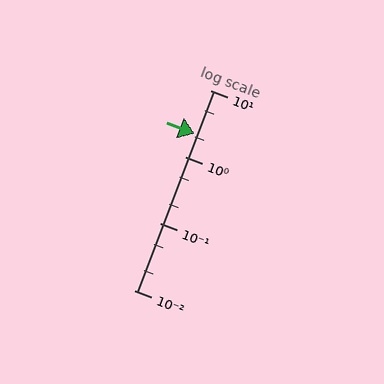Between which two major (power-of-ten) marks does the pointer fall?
The pointer is between 1 and 10.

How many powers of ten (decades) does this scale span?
The scale spans 3 decades, from 0.01 to 10.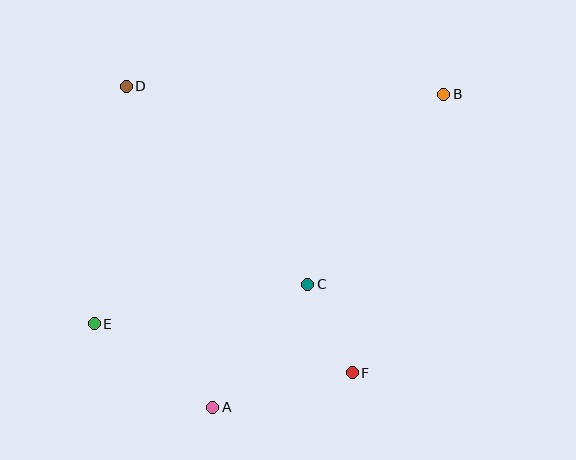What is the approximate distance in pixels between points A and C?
The distance between A and C is approximately 156 pixels.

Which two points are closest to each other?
Points C and F are closest to each other.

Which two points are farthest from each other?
Points B and E are farthest from each other.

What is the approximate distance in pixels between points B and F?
The distance between B and F is approximately 293 pixels.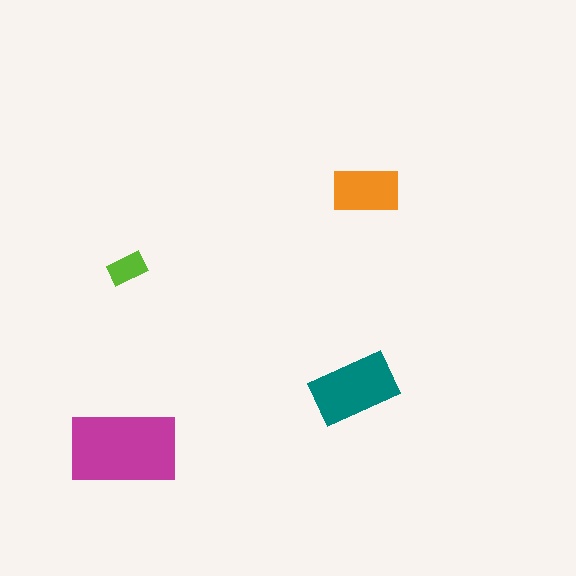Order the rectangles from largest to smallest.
the magenta one, the teal one, the orange one, the lime one.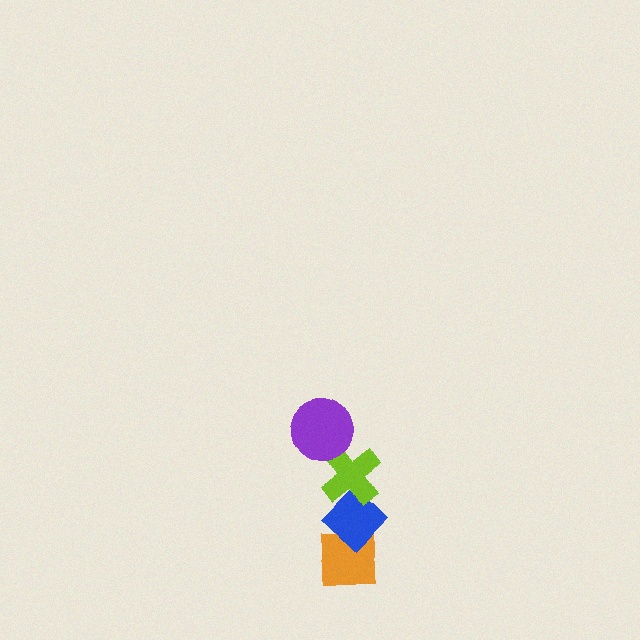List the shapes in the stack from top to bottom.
From top to bottom: the purple circle, the lime cross, the blue diamond, the orange square.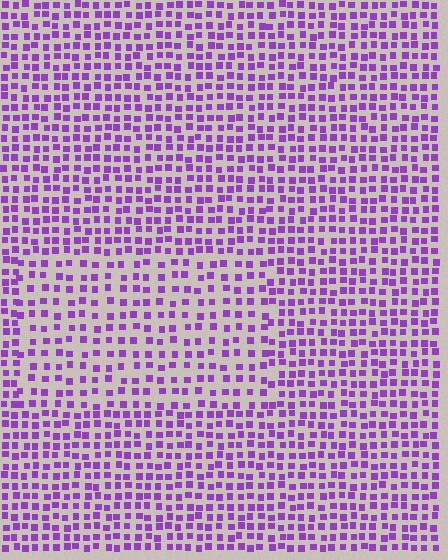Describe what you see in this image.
The image contains small purple elements arranged at two different densities. A rectangle-shaped region is visible where the elements are less densely packed than the surrounding area.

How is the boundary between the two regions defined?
The boundary is defined by a change in element density (approximately 1.6x ratio). All elements are the same color, size, and shape.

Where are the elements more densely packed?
The elements are more densely packed outside the rectangle boundary.